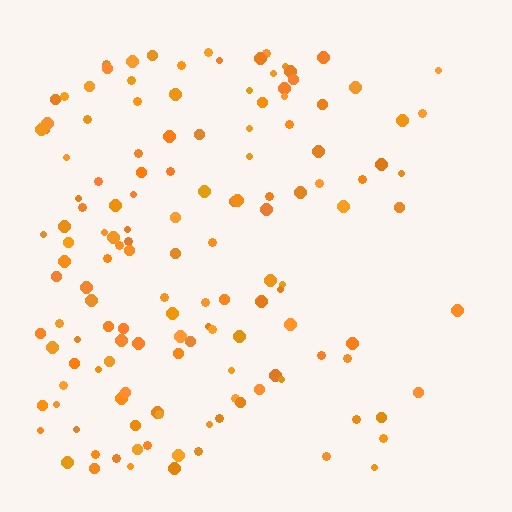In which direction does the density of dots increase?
From right to left, with the left side densest.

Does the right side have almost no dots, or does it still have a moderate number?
Still a moderate number, just noticeably fewer than the left.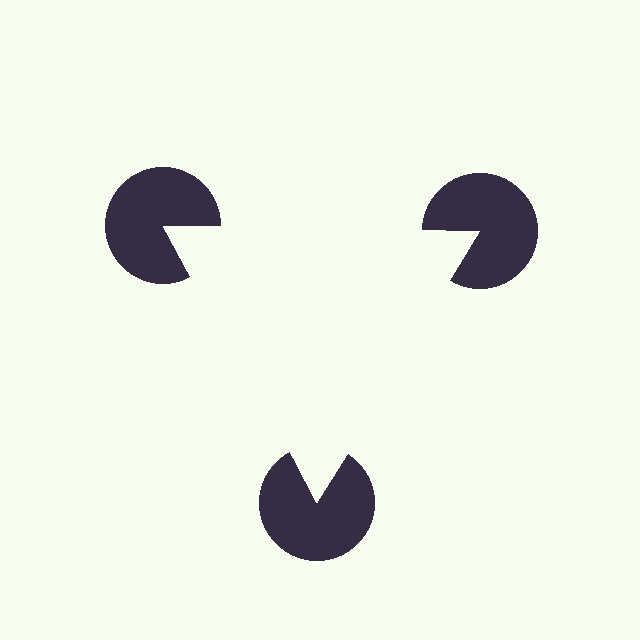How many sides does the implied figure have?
3 sides.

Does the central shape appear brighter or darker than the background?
It typically appears slightly brighter than the background, even though no actual brightness change is drawn.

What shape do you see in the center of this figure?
An illusory triangle — its edges are inferred from the aligned wedge cuts in the pac-man discs, not physically drawn.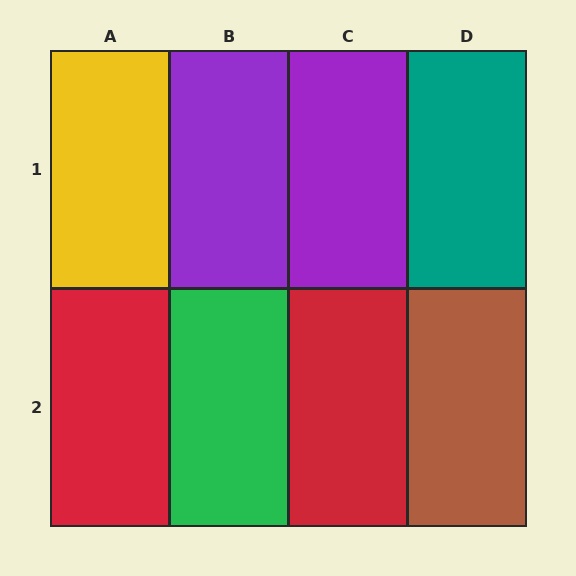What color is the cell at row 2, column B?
Green.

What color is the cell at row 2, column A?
Red.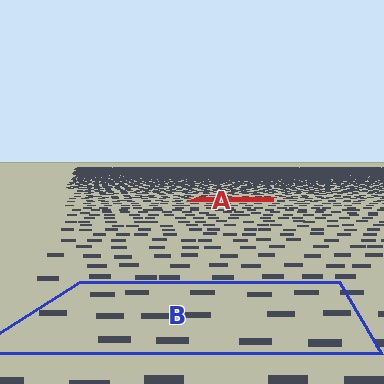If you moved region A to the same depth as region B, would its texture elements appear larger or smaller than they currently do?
They would appear larger. At a closer depth, the same texture elements are projected at a bigger on-screen size.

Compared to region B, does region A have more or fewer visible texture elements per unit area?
Region A has more texture elements per unit area — they are packed more densely because it is farther away.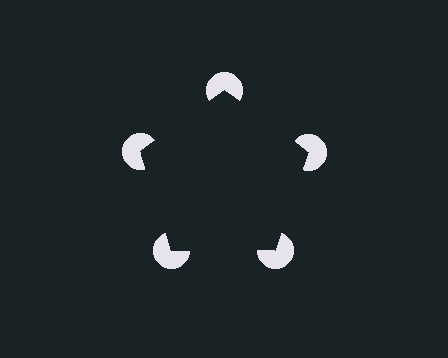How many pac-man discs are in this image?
There are 5 — one at each vertex of the illusory pentagon.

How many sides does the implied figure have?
5 sides.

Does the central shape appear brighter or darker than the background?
It typically appears slightly darker than the background, even though no actual brightness change is drawn.